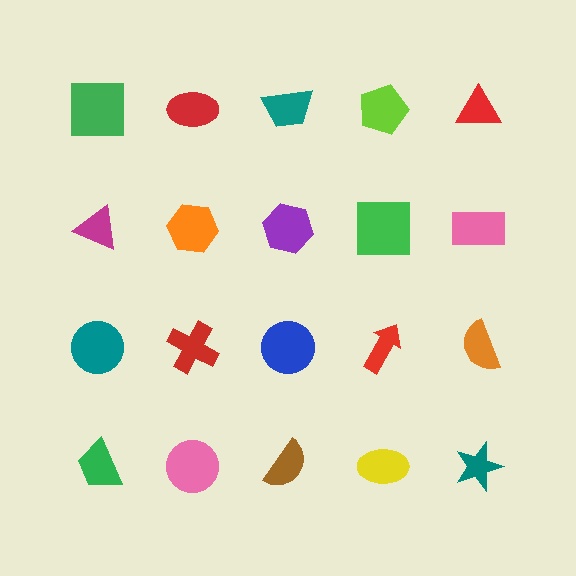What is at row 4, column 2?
A pink circle.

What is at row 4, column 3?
A brown semicircle.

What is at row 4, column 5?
A teal star.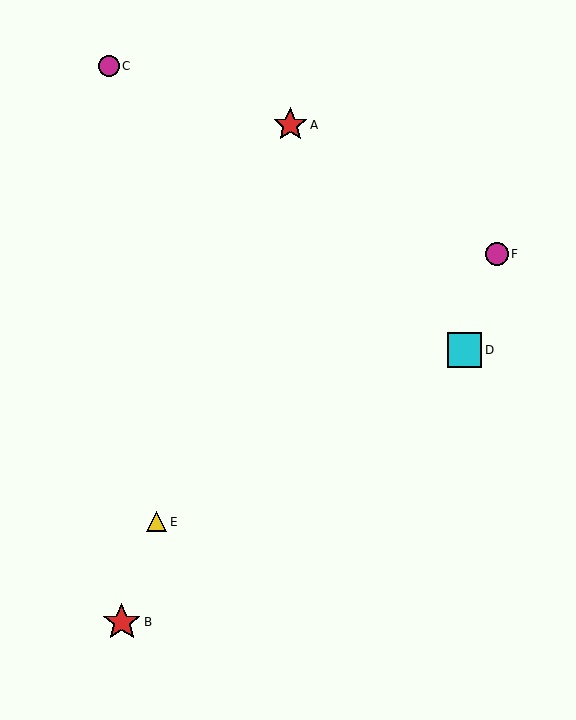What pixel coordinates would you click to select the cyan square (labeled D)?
Click at (465, 350) to select the cyan square D.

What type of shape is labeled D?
Shape D is a cyan square.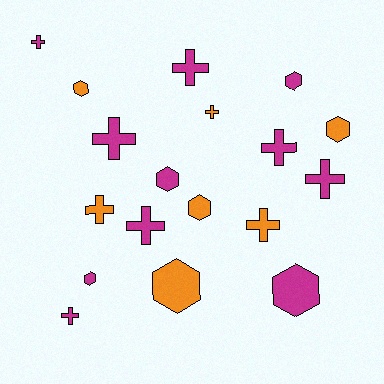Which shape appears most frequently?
Cross, with 10 objects.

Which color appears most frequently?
Magenta, with 11 objects.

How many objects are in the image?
There are 18 objects.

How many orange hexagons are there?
There are 4 orange hexagons.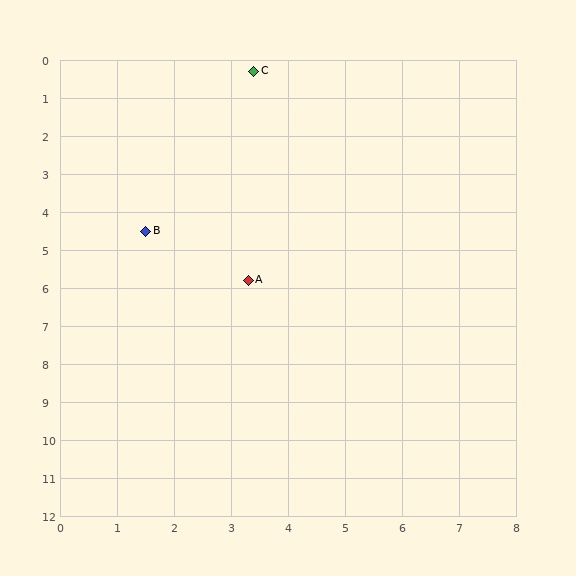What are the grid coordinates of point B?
Point B is at approximately (1.5, 4.5).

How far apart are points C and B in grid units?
Points C and B are about 4.6 grid units apart.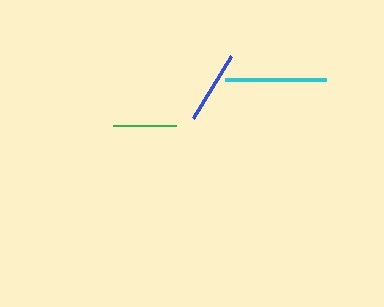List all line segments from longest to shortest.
From longest to shortest: cyan, blue, green.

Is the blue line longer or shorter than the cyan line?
The cyan line is longer than the blue line.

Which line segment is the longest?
The cyan line is the longest at approximately 101 pixels.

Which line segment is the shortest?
The green line is the shortest at approximately 63 pixels.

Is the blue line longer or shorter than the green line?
The blue line is longer than the green line.